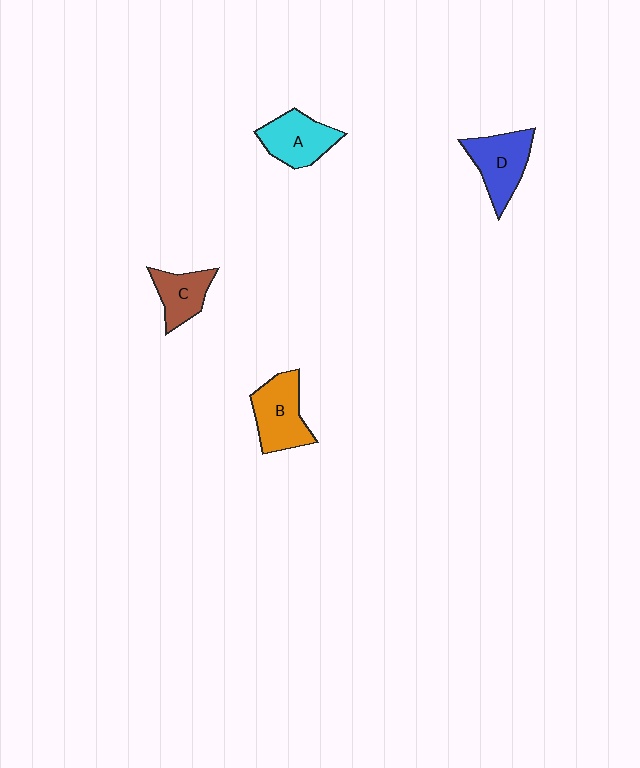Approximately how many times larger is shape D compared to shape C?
Approximately 1.4 times.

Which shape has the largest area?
Shape B (orange).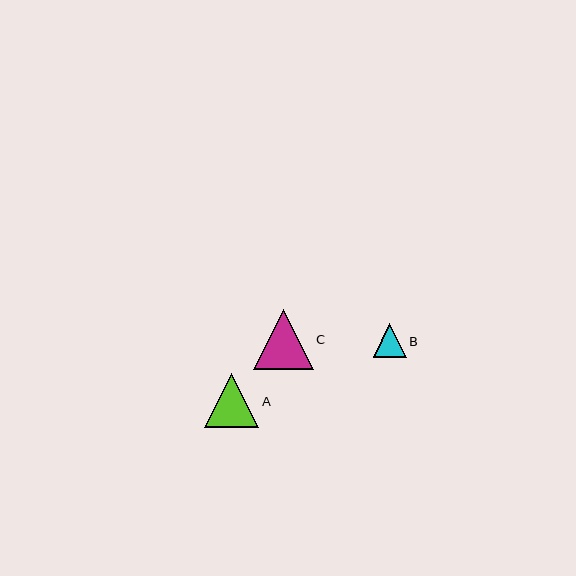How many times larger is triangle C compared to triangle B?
Triangle C is approximately 1.8 times the size of triangle B.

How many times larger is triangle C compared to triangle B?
Triangle C is approximately 1.8 times the size of triangle B.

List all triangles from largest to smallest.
From largest to smallest: C, A, B.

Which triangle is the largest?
Triangle C is the largest with a size of approximately 60 pixels.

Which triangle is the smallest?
Triangle B is the smallest with a size of approximately 33 pixels.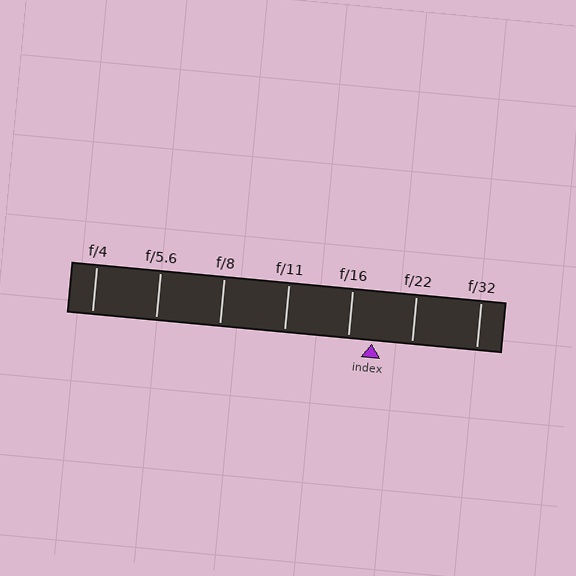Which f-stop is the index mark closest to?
The index mark is closest to f/16.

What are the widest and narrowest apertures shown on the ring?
The widest aperture shown is f/4 and the narrowest is f/32.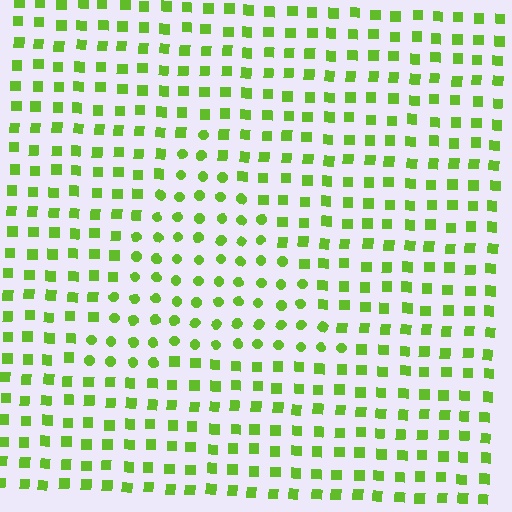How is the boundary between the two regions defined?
The boundary is defined by a change in element shape: circles inside vs. squares outside. All elements share the same color and spacing.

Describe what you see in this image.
The image is filled with small lime elements arranged in a uniform grid. A triangle-shaped region contains circles, while the surrounding area contains squares. The boundary is defined purely by the change in element shape.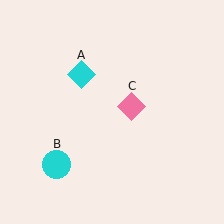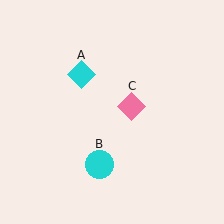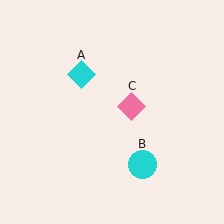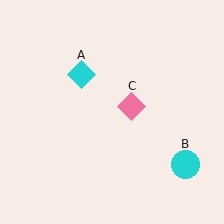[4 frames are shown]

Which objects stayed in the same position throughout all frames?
Cyan diamond (object A) and pink diamond (object C) remained stationary.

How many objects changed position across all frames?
1 object changed position: cyan circle (object B).